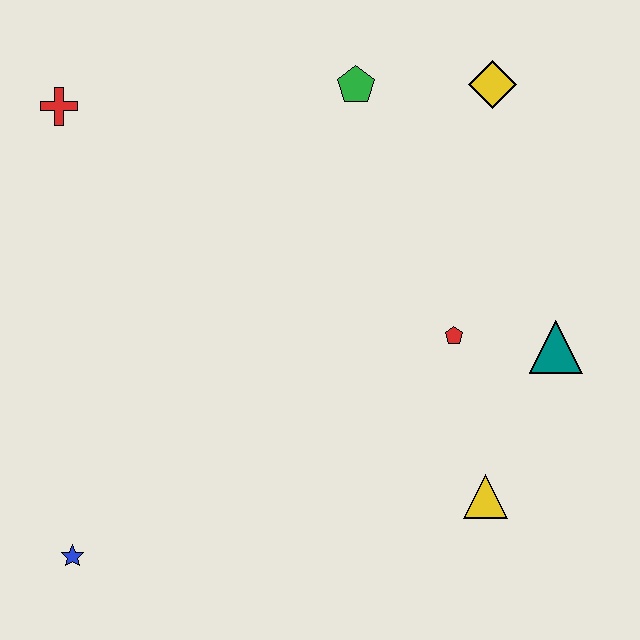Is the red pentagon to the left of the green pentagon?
No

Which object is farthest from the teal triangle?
The red cross is farthest from the teal triangle.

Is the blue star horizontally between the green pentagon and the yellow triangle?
No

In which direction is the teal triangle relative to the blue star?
The teal triangle is to the right of the blue star.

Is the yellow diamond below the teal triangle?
No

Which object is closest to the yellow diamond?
The green pentagon is closest to the yellow diamond.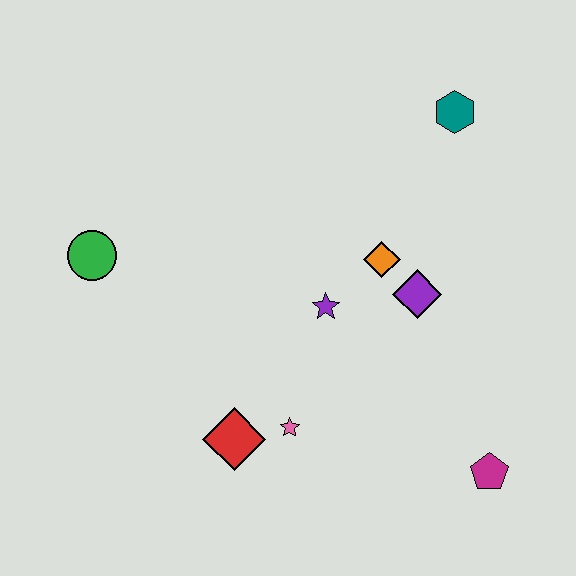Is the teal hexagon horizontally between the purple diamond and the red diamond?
No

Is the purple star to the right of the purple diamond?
No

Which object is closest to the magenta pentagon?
The purple diamond is closest to the magenta pentagon.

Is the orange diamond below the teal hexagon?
Yes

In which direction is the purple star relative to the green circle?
The purple star is to the right of the green circle.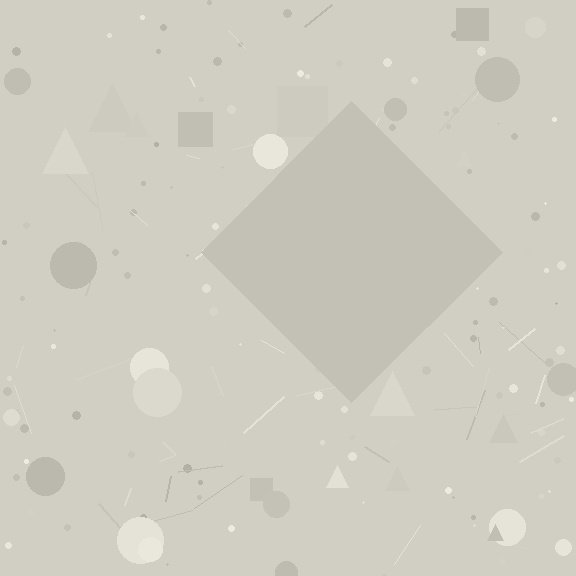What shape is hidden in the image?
A diamond is hidden in the image.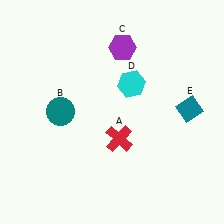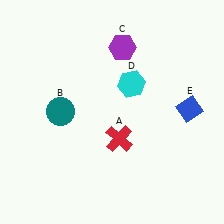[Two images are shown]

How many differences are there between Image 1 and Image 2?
There is 1 difference between the two images.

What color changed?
The diamond (E) changed from teal in Image 1 to blue in Image 2.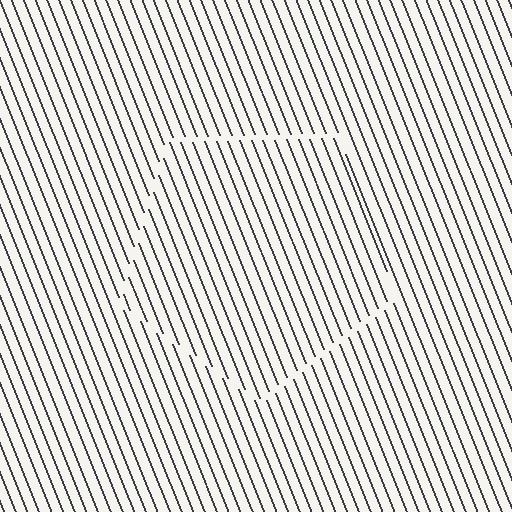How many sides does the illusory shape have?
5 sides — the line-ends trace a pentagon.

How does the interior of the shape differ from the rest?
The interior of the shape contains the same grating, shifted by half a period — the contour is defined by the phase discontinuity where line-ends from the inner and outer gratings abut.